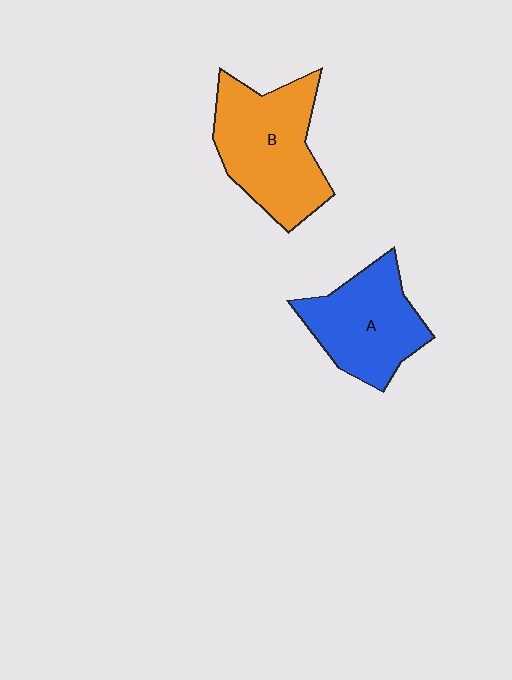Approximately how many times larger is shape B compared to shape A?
Approximately 1.2 times.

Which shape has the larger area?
Shape B (orange).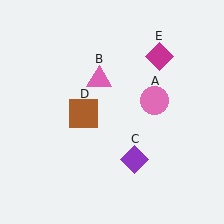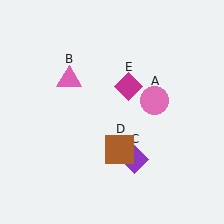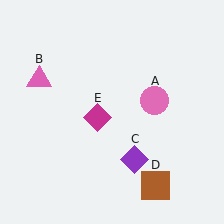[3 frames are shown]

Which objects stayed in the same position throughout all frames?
Pink circle (object A) and purple diamond (object C) remained stationary.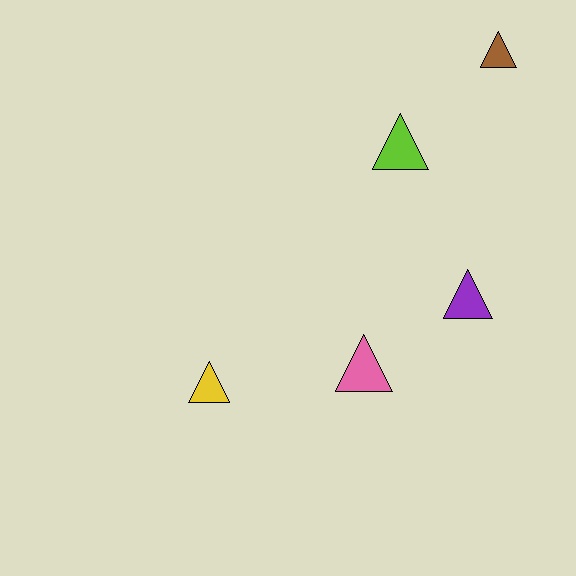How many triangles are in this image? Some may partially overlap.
There are 5 triangles.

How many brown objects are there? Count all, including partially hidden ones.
There is 1 brown object.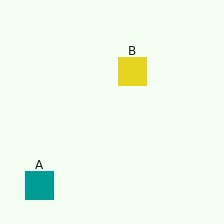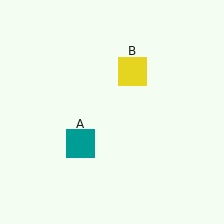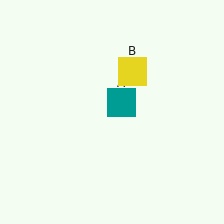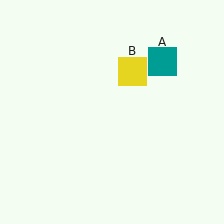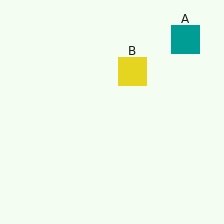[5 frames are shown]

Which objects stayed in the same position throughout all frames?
Yellow square (object B) remained stationary.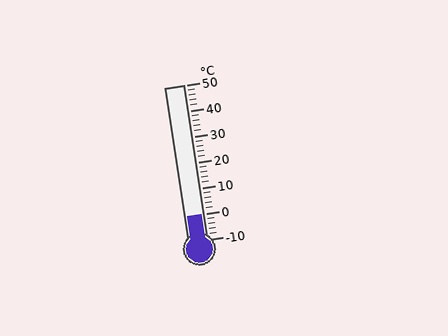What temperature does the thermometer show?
The thermometer shows approximately 0°C.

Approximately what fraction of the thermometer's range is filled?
The thermometer is filled to approximately 15% of its range.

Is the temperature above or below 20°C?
The temperature is below 20°C.